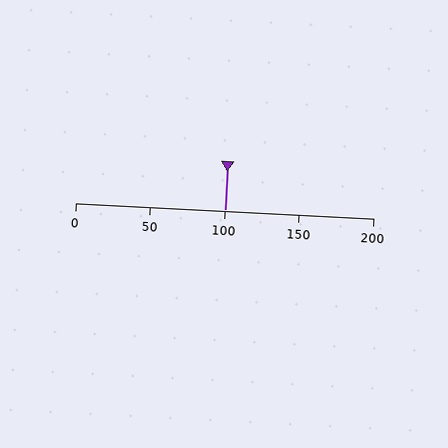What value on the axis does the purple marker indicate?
The marker indicates approximately 100.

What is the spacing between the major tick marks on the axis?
The major ticks are spaced 50 apart.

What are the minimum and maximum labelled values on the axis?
The axis runs from 0 to 200.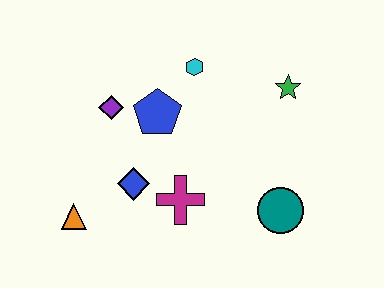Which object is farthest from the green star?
The orange triangle is farthest from the green star.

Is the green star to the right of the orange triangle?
Yes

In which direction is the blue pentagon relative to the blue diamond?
The blue pentagon is above the blue diamond.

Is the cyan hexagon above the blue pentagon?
Yes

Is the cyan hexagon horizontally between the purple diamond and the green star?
Yes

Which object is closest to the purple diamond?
The blue pentagon is closest to the purple diamond.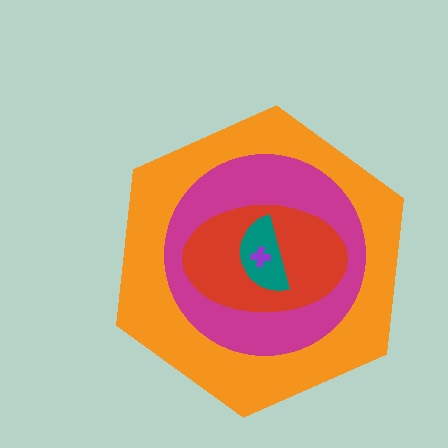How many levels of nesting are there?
5.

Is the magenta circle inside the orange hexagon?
Yes.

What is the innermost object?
The purple cross.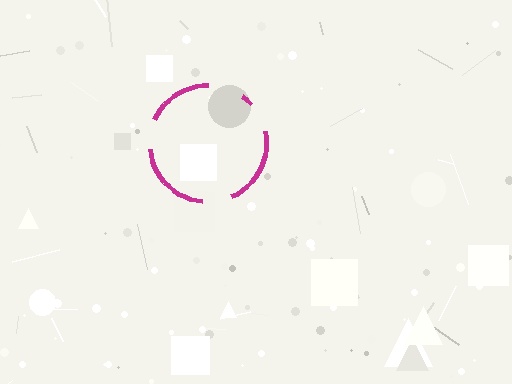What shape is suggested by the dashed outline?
The dashed outline suggests a circle.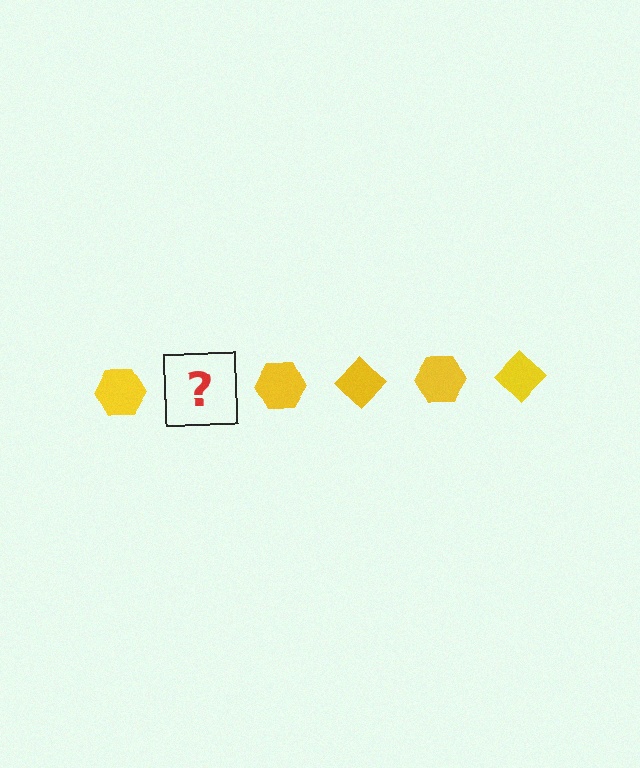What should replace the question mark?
The question mark should be replaced with a yellow diamond.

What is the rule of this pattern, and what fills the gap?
The rule is that the pattern cycles through hexagon, diamond shapes in yellow. The gap should be filled with a yellow diamond.